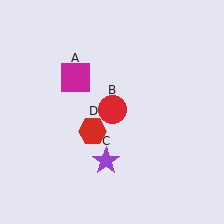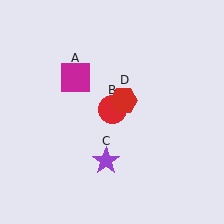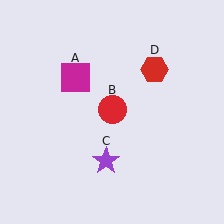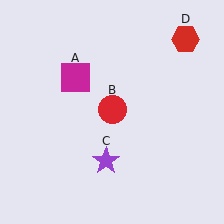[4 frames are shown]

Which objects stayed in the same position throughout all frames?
Magenta square (object A) and red circle (object B) and purple star (object C) remained stationary.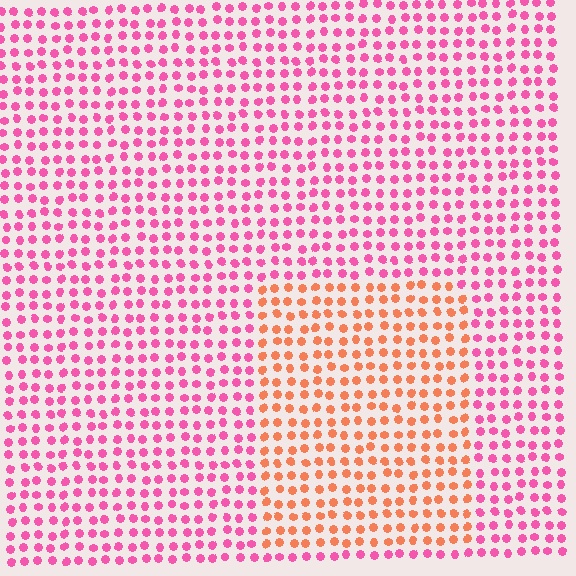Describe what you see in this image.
The image is filled with small pink elements in a uniform arrangement. A rectangle-shaped region is visible where the elements are tinted to a slightly different hue, forming a subtle color boundary.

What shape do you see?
I see a rectangle.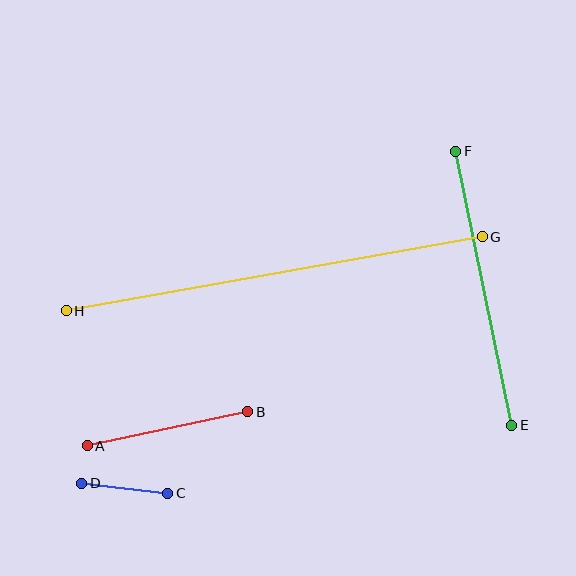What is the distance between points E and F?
The distance is approximately 279 pixels.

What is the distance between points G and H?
The distance is approximately 423 pixels.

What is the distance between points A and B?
The distance is approximately 164 pixels.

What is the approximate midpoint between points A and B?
The midpoint is at approximately (167, 429) pixels.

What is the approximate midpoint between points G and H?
The midpoint is at approximately (274, 274) pixels.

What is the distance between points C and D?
The distance is approximately 86 pixels.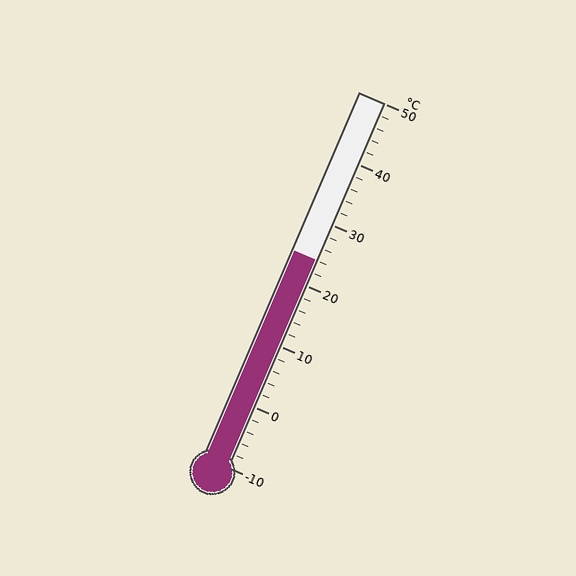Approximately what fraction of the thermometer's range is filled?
The thermometer is filled to approximately 55% of its range.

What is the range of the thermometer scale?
The thermometer scale ranges from -10°C to 50°C.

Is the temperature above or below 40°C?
The temperature is below 40°C.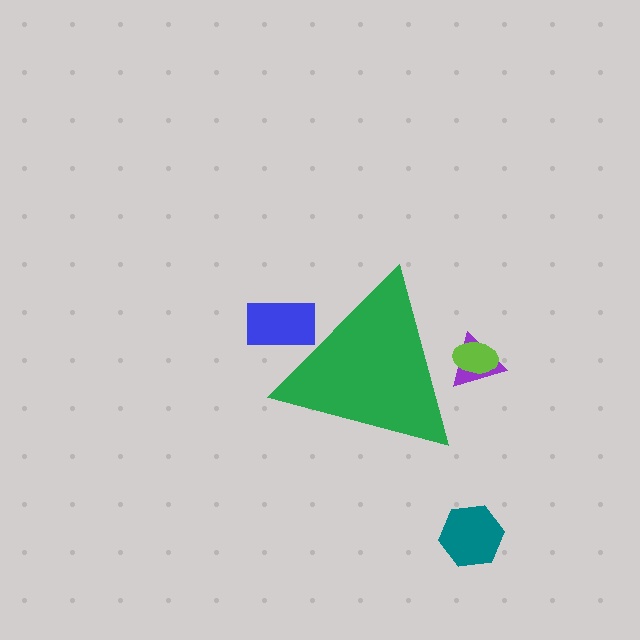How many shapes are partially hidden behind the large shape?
3 shapes are partially hidden.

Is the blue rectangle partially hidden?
Yes, the blue rectangle is partially hidden behind the green triangle.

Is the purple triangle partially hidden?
Yes, the purple triangle is partially hidden behind the green triangle.